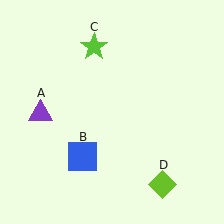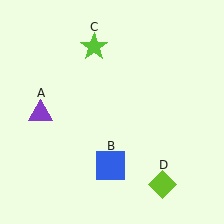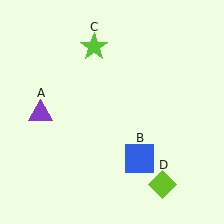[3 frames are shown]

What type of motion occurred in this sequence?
The blue square (object B) rotated counterclockwise around the center of the scene.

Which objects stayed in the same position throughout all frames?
Purple triangle (object A) and lime star (object C) and lime diamond (object D) remained stationary.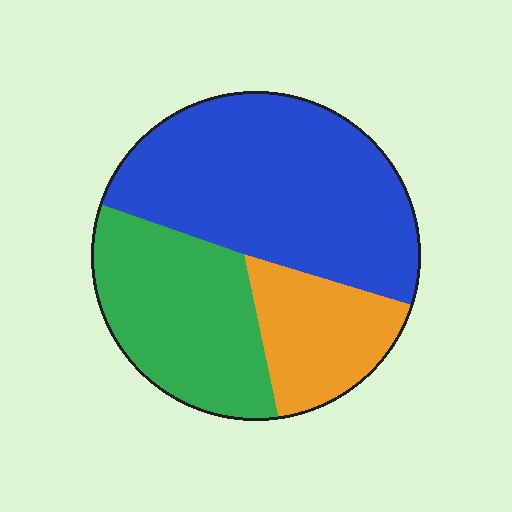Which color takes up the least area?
Orange, at roughly 20%.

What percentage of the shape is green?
Green takes up about one third (1/3) of the shape.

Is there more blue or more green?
Blue.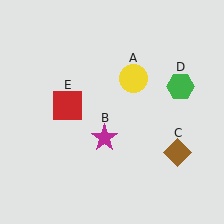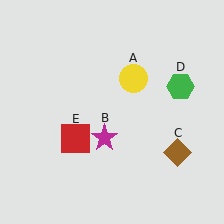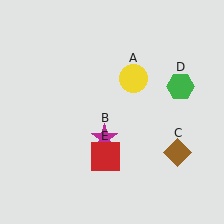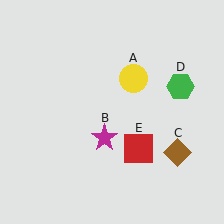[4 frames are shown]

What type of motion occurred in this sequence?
The red square (object E) rotated counterclockwise around the center of the scene.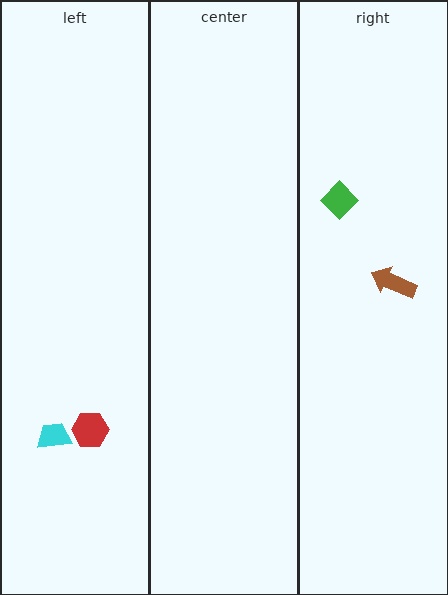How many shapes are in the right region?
2.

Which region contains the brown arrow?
The right region.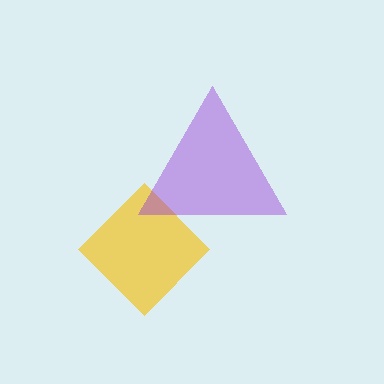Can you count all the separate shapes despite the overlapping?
Yes, there are 2 separate shapes.